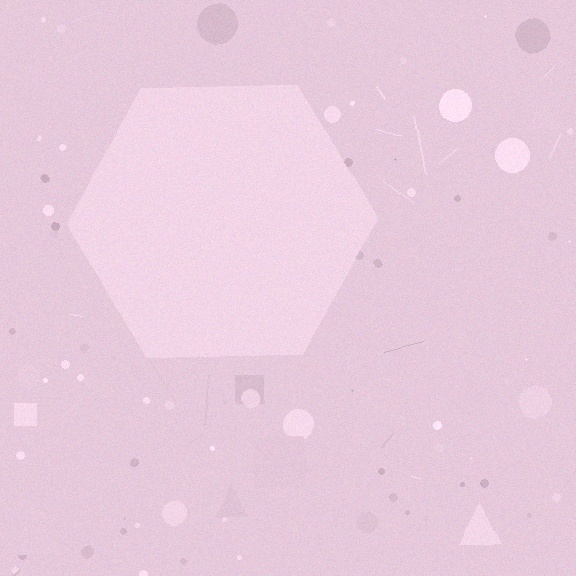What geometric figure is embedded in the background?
A hexagon is embedded in the background.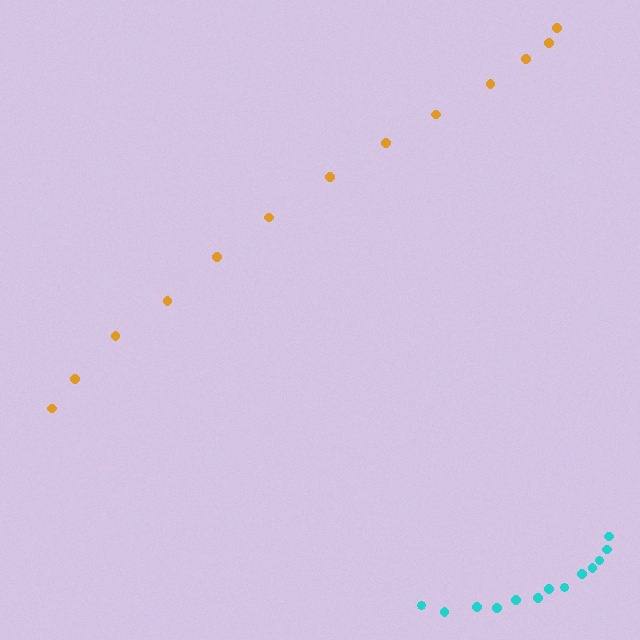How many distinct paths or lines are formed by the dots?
There are 2 distinct paths.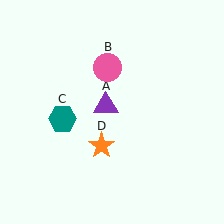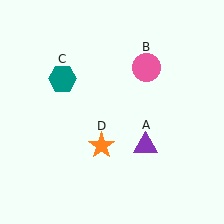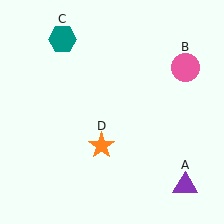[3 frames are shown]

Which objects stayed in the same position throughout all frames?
Orange star (object D) remained stationary.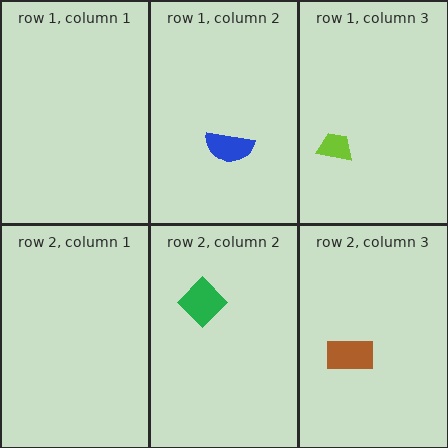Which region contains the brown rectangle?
The row 2, column 3 region.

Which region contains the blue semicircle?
The row 1, column 2 region.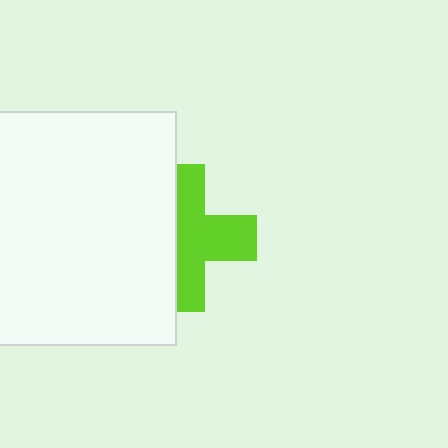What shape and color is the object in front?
The object in front is a white square.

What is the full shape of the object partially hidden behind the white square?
The partially hidden object is a lime cross.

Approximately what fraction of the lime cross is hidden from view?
Roughly 44% of the lime cross is hidden behind the white square.